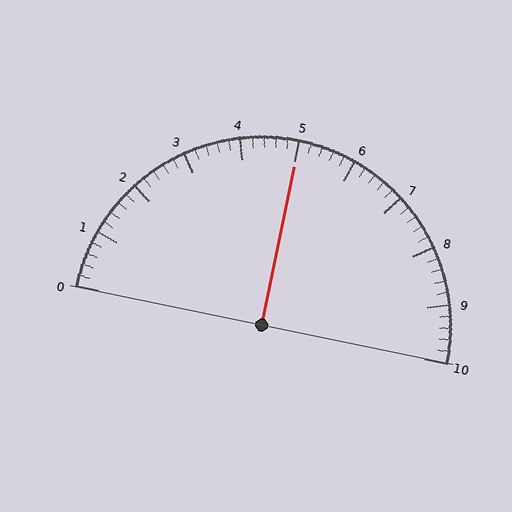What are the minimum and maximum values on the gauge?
The gauge ranges from 0 to 10.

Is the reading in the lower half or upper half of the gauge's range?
The reading is in the upper half of the range (0 to 10).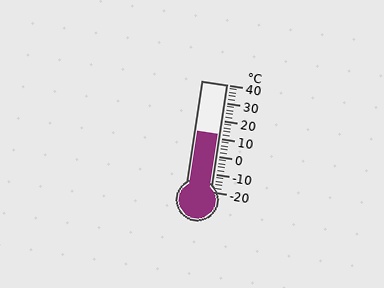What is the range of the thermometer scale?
The thermometer scale ranges from -20°C to 40°C.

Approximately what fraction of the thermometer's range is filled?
The thermometer is filled to approximately 55% of its range.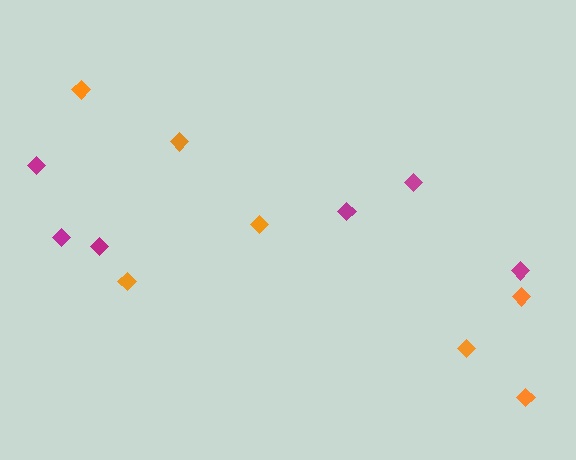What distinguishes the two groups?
There are 2 groups: one group of orange diamonds (7) and one group of magenta diamonds (6).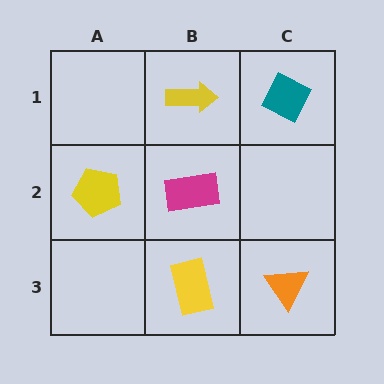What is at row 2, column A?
A yellow pentagon.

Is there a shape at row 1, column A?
No, that cell is empty.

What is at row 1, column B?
A yellow arrow.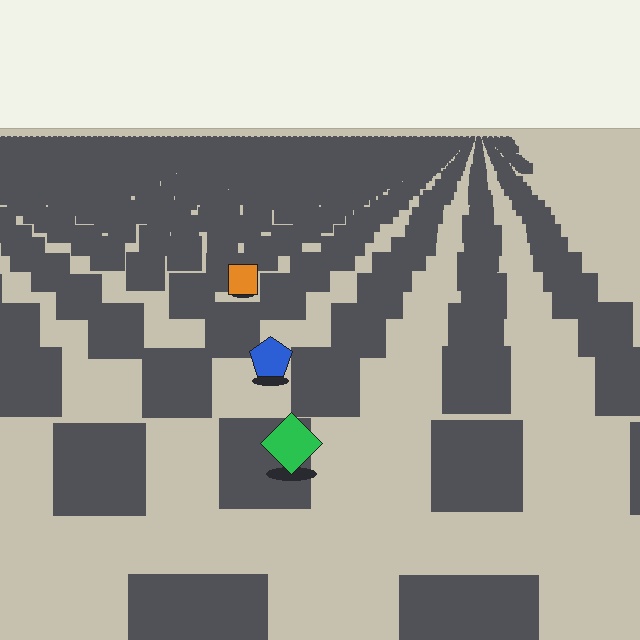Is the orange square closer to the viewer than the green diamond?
No. The green diamond is closer — you can tell from the texture gradient: the ground texture is coarser near it.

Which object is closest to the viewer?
The green diamond is closest. The texture marks near it are larger and more spread out.